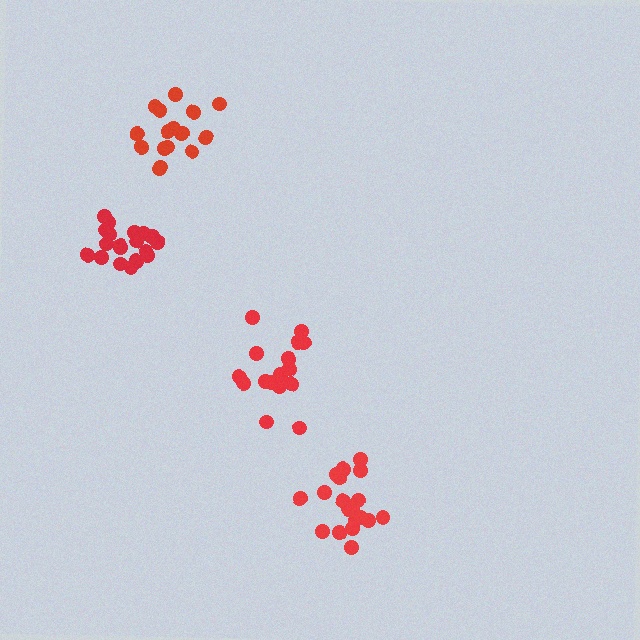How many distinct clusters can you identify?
There are 4 distinct clusters.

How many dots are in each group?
Group 1: 19 dots, Group 2: 19 dots, Group 3: 16 dots, Group 4: 16 dots (70 total).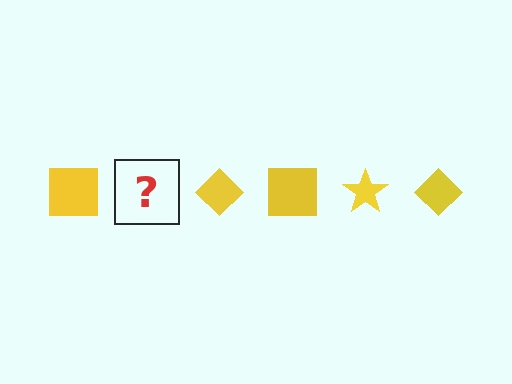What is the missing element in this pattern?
The missing element is a yellow star.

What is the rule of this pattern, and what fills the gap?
The rule is that the pattern cycles through square, star, diamond shapes in yellow. The gap should be filled with a yellow star.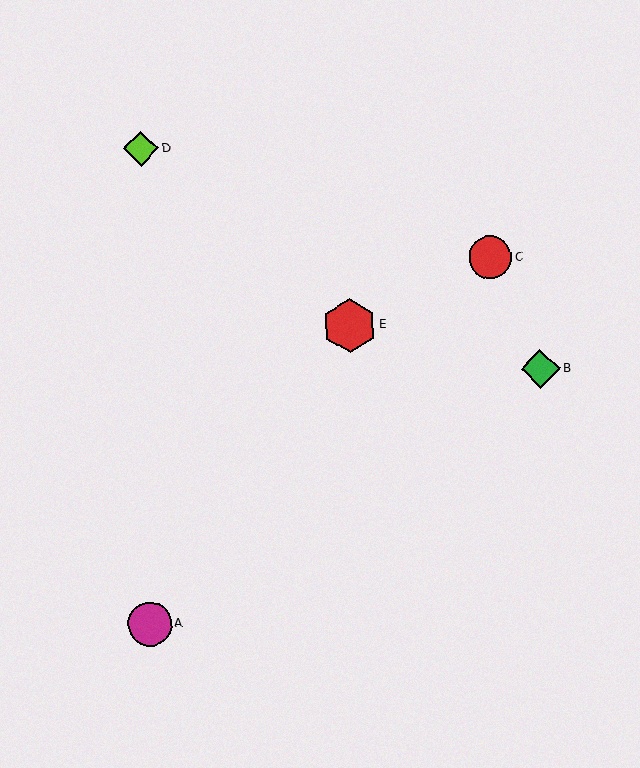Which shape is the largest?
The red hexagon (labeled E) is the largest.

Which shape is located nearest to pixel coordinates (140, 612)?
The magenta circle (labeled A) at (150, 624) is nearest to that location.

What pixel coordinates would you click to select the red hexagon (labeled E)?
Click at (350, 326) to select the red hexagon E.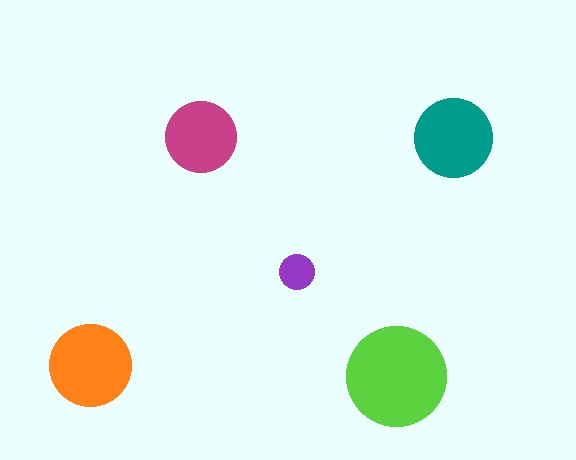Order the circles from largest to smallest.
the lime one, the orange one, the teal one, the magenta one, the purple one.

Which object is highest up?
The magenta circle is topmost.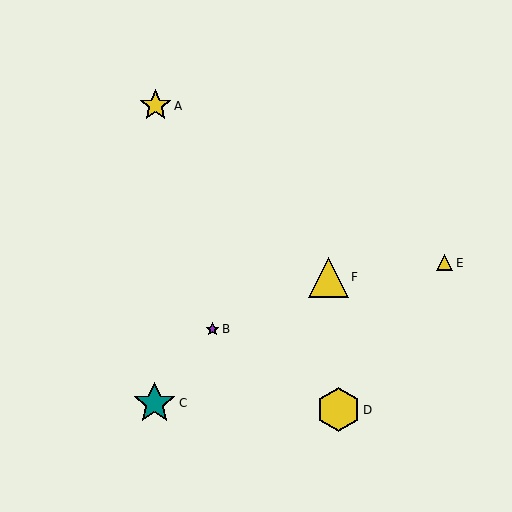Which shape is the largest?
The yellow hexagon (labeled D) is the largest.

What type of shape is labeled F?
Shape F is a yellow triangle.